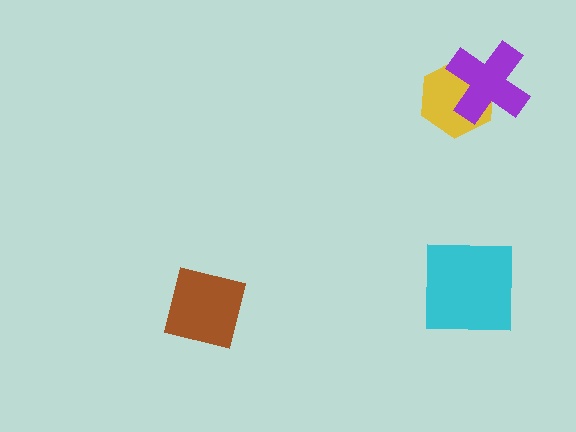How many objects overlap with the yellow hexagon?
1 object overlaps with the yellow hexagon.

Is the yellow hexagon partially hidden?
Yes, it is partially covered by another shape.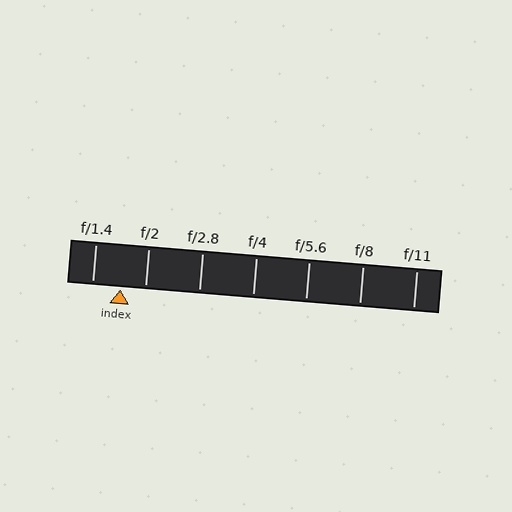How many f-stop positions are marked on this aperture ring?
There are 7 f-stop positions marked.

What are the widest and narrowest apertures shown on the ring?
The widest aperture shown is f/1.4 and the narrowest is f/11.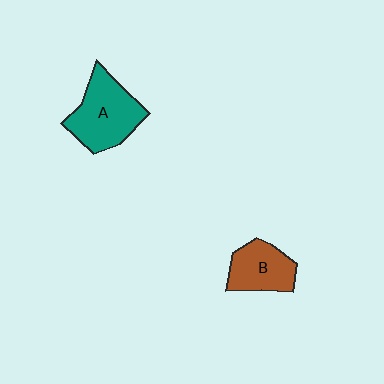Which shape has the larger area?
Shape A (teal).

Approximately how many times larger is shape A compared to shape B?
Approximately 1.4 times.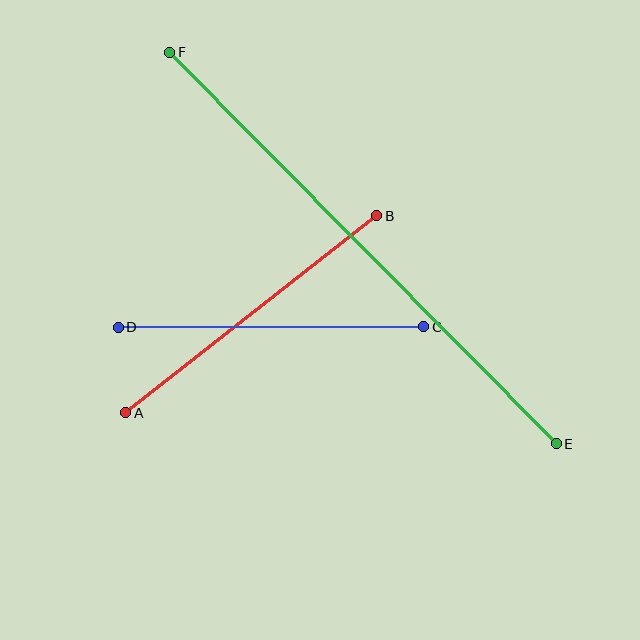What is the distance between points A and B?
The distance is approximately 319 pixels.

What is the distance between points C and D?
The distance is approximately 305 pixels.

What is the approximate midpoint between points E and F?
The midpoint is at approximately (363, 248) pixels.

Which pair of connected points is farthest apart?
Points E and F are farthest apart.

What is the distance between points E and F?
The distance is approximately 550 pixels.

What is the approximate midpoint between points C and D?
The midpoint is at approximately (271, 327) pixels.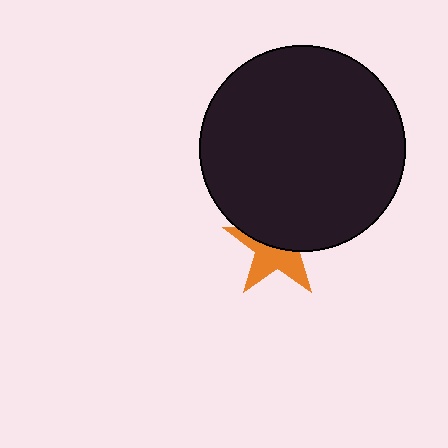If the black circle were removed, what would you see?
You would see the complete orange star.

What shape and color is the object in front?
The object in front is a black circle.